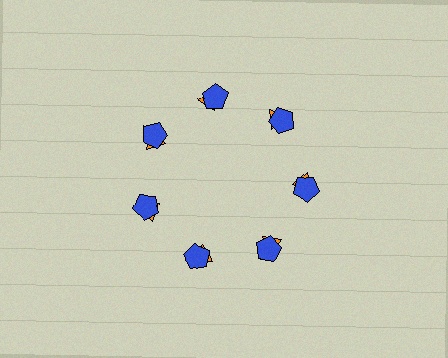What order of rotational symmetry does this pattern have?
This pattern has 7-fold rotational symmetry.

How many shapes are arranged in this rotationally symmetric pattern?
There are 14 shapes, arranged in 7 groups of 2.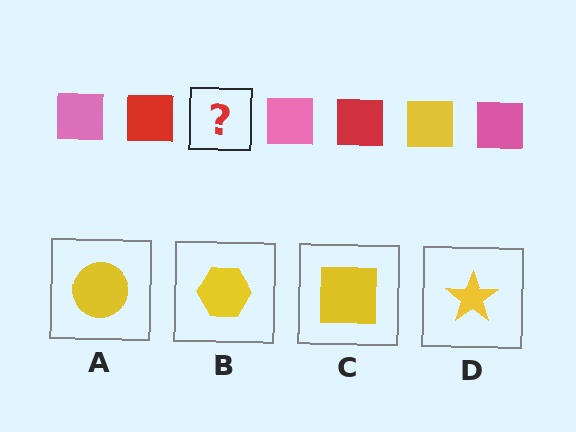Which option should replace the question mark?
Option C.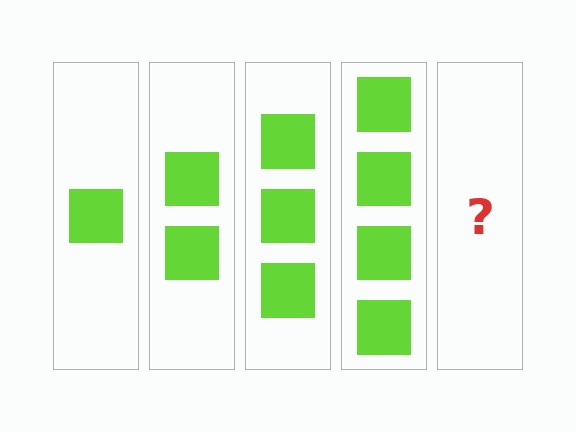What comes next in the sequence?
The next element should be 5 squares.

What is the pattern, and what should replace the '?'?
The pattern is that each step adds one more square. The '?' should be 5 squares.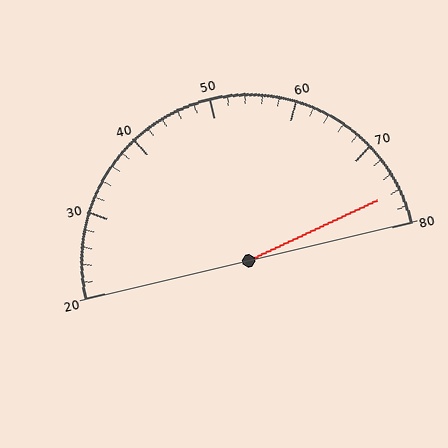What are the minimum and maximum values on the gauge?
The gauge ranges from 20 to 80.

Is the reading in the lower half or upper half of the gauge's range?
The reading is in the upper half of the range (20 to 80).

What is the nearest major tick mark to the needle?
The nearest major tick mark is 80.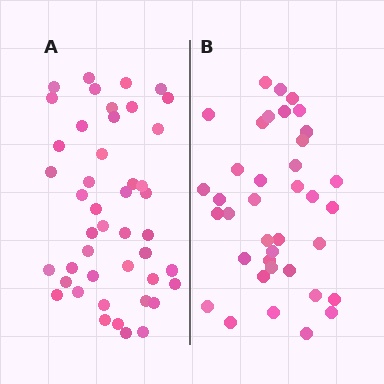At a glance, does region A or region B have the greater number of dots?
Region A (the left region) has more dots.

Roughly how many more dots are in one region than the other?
Region A has roughly 8 or so more dots than region B.